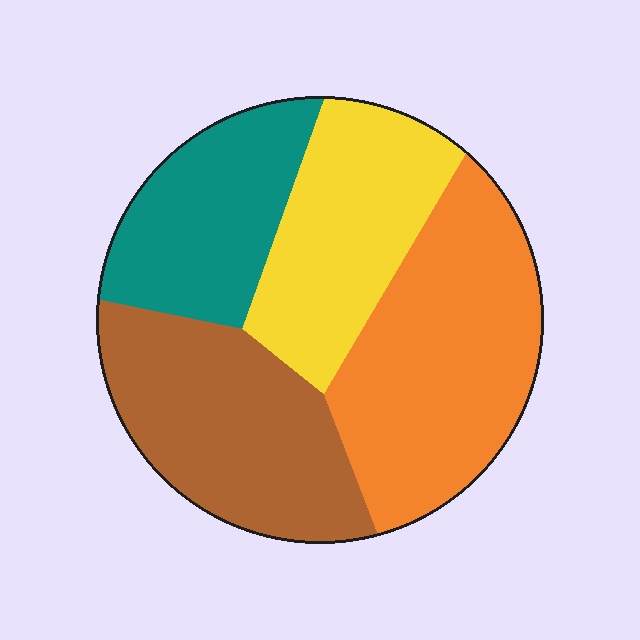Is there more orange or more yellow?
Orange.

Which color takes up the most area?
Orange, at roughly 30%.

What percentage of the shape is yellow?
Yellow covers roughly 20% of the shape.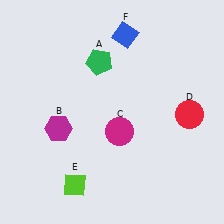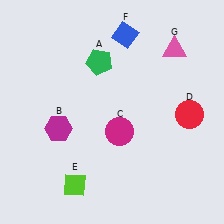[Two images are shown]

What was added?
A pink triangle (G) was added in Image 2.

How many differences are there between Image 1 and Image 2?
There is 1 difference between the two images.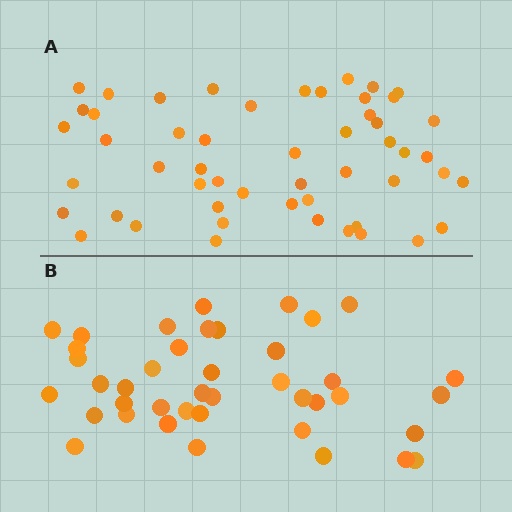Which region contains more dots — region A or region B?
Region A (the top region) has more dots.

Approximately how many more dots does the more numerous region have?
Region A has roughly 12 or so more dots than region B.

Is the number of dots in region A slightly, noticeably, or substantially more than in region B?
Region A has noticeably more, but not dramatically so. The ratio is roughly 1.3 to 1.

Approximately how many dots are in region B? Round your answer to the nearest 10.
About 40 dots. (The exact count is 41, which rounds to 40.)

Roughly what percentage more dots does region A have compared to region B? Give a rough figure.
About 25% more.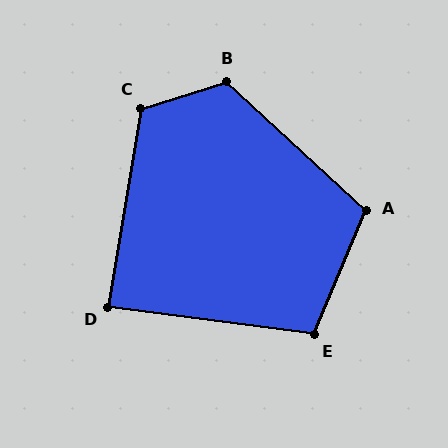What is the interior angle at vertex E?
Approximately 105 degrees (obtuse).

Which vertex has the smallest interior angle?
D, at approximately 88 degrees.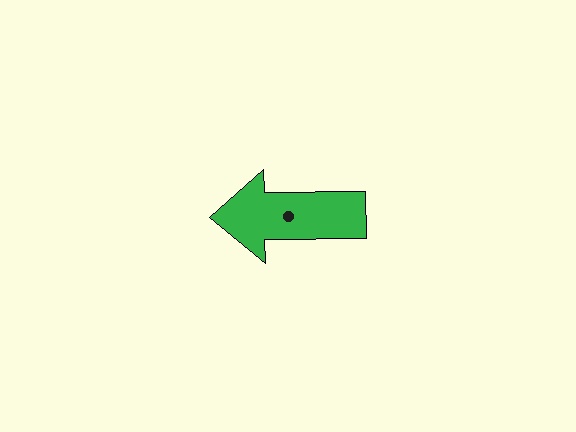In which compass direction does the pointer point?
West.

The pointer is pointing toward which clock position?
Roughly 9 o'clock.